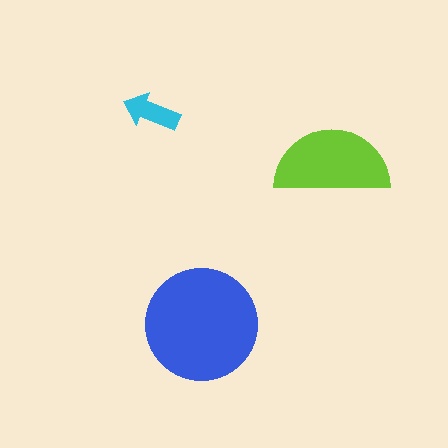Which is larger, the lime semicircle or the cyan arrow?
The lime semicircle.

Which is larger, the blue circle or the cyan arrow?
The blue circle.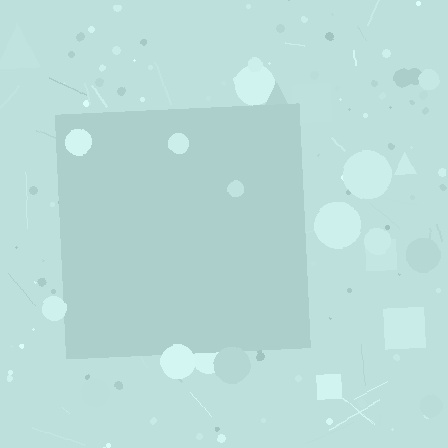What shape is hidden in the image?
A square is hidden in the image.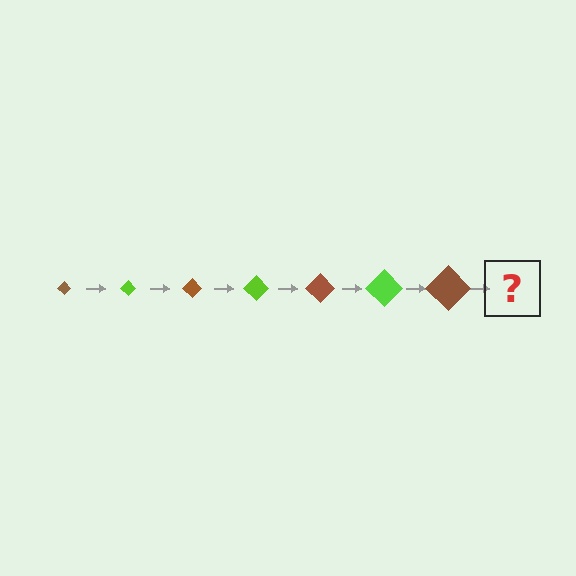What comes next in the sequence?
The next element should be a lime diamond, larger than the previous one.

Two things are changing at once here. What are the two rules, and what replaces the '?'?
The two rules are that the diamond grows larger each step and the color cycles through brown and lime. The '?' should be a lime diamond, larger than the previous one.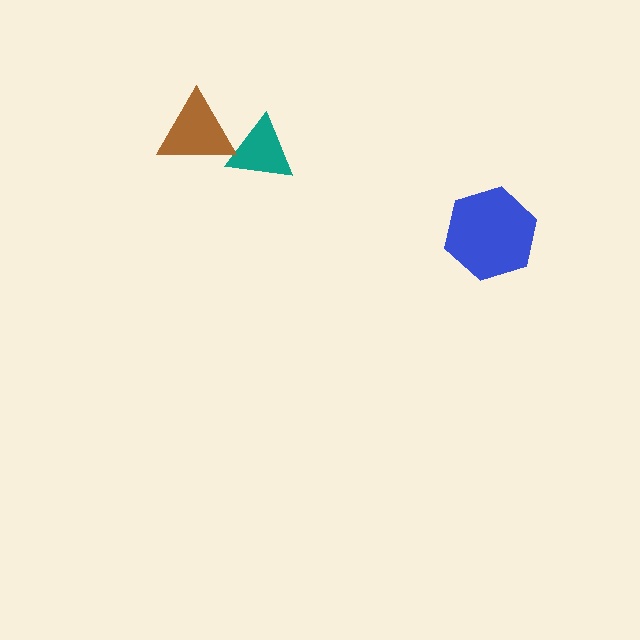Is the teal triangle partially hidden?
Yes, it is partially covered by another shape.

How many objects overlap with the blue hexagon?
0 objects overlap with the blue hexagon.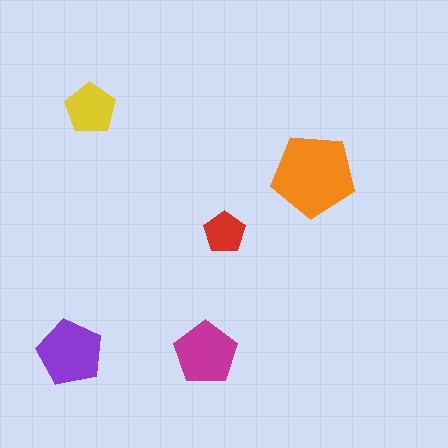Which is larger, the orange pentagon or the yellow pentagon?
The orange one.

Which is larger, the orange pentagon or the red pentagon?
The orange one.